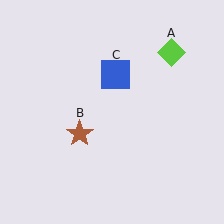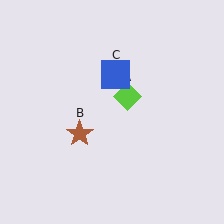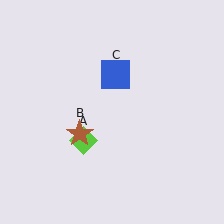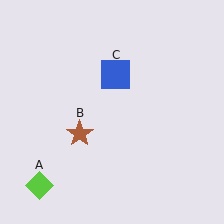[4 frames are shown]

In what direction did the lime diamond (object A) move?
The lime diamond (object A) moved down and to the left.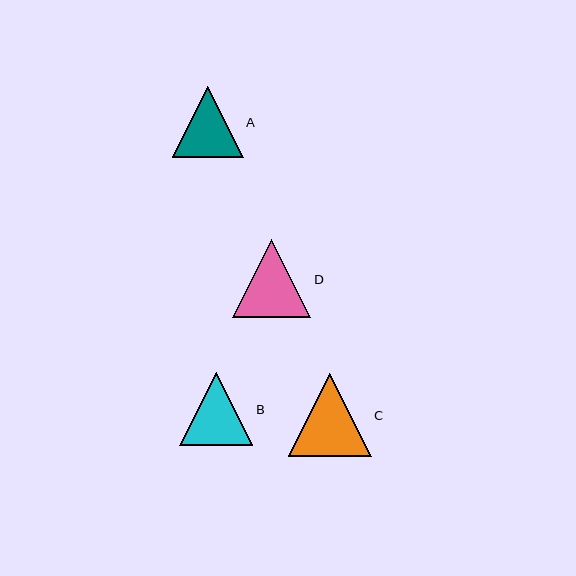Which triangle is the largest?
Triangle C is the largest with a size of approximately 83 pixels.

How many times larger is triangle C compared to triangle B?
Triangle C is approximately 1.1 times the size of triangle B.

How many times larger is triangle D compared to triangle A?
Triangle D is approximately 1.1 times the size of triangle A.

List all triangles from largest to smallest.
From largest to smallest: C, D, B, A.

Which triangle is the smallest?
Triangle A is the smallest with a size of approximately 71 pixels.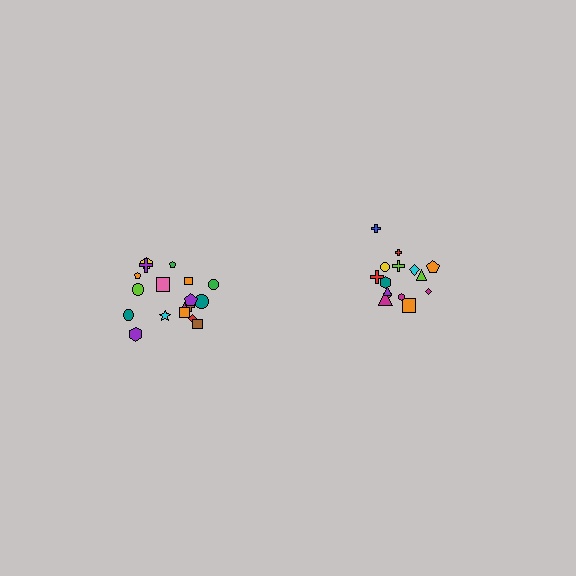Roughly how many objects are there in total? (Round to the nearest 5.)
Roughly 35 objects in total.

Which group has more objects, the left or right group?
The left group.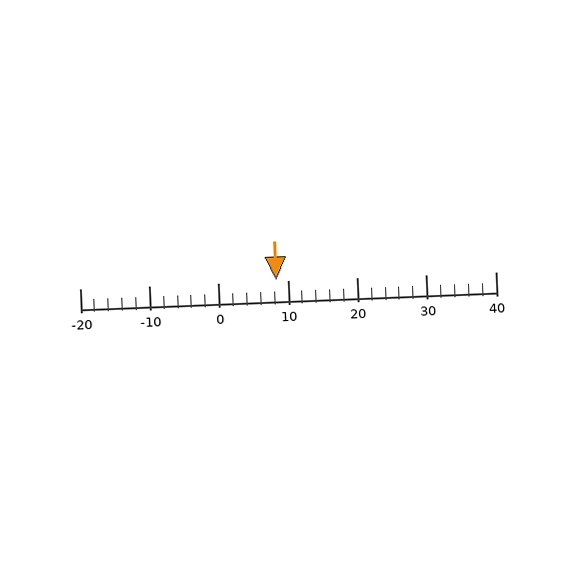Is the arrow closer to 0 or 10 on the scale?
The arrow is closer to 10.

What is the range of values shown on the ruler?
The ruler shows values from -20 to 40.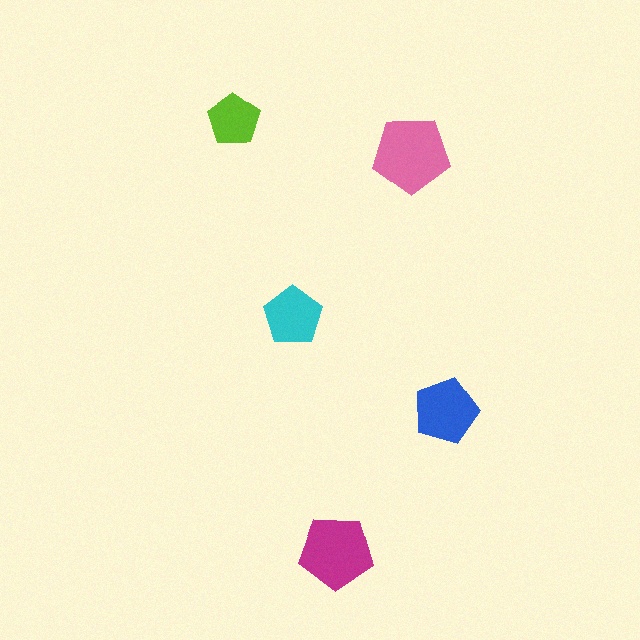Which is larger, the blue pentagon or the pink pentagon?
The pink one.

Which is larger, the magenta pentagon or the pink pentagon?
The pink one.